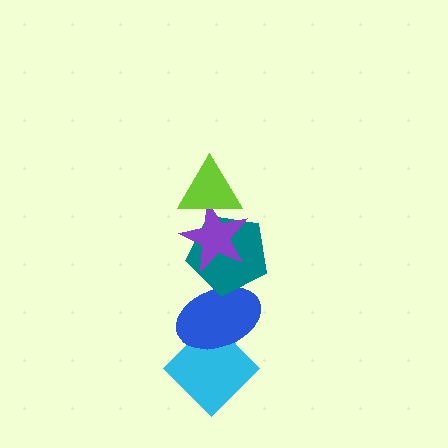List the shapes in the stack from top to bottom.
From top to bottom: the lime triangle, the purple star, the teal pentagon, the blue ellipse, the cyan diamond.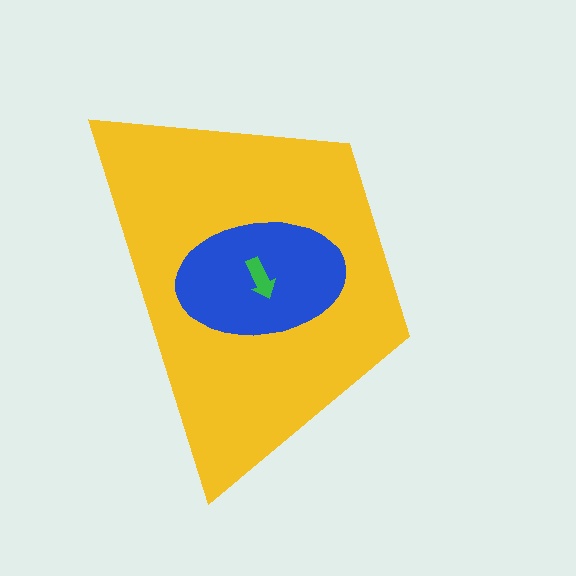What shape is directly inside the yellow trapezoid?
The blue ellipse.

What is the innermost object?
The green arrow.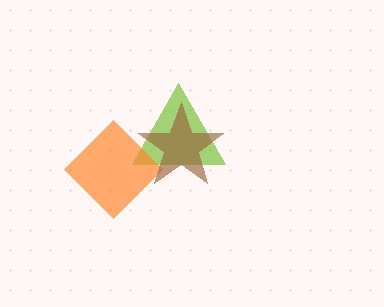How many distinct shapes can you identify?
There are 3 distinct shapes: a lime triangle, an orange diamond, a brown star.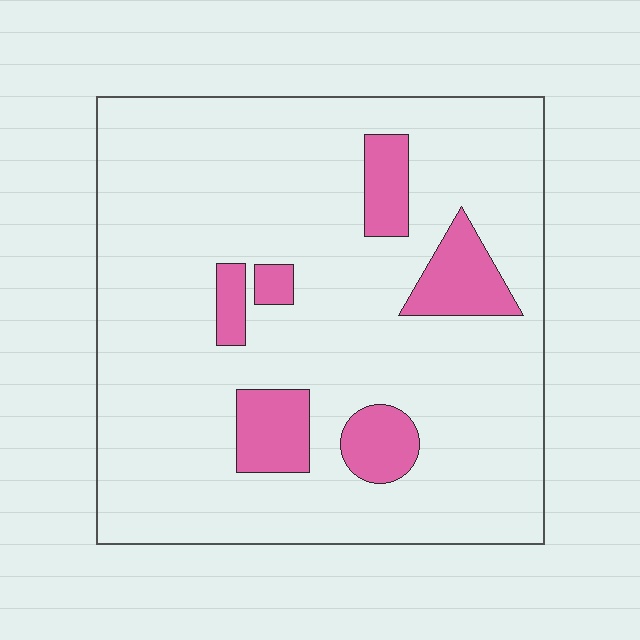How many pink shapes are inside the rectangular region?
6.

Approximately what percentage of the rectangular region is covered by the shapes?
Approximately 15%.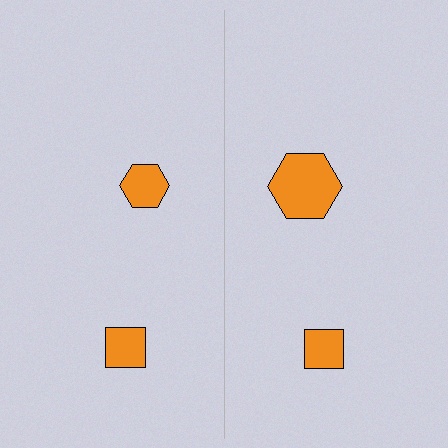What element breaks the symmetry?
The orange hexagon on the right side has a different size than its mirror counterpart.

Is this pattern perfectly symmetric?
No, the pattern is not perfectly symmetric. The orange hexagon on the right side has a different size than its mirror counterpart.